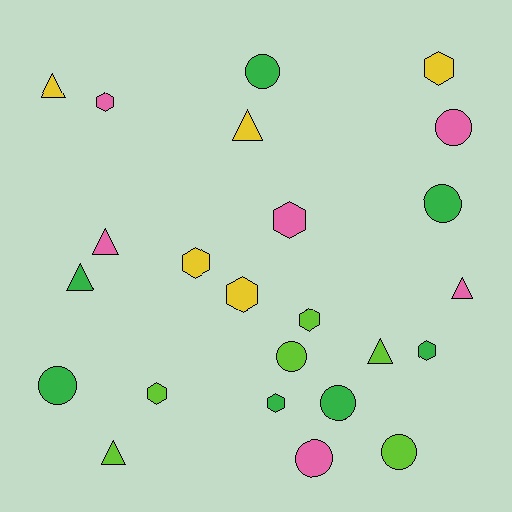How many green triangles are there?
There is 1 green triangle.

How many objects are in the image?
There are 24 objects.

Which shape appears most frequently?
Hexagon, with 9 objects.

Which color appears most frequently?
Green, with 7 objects.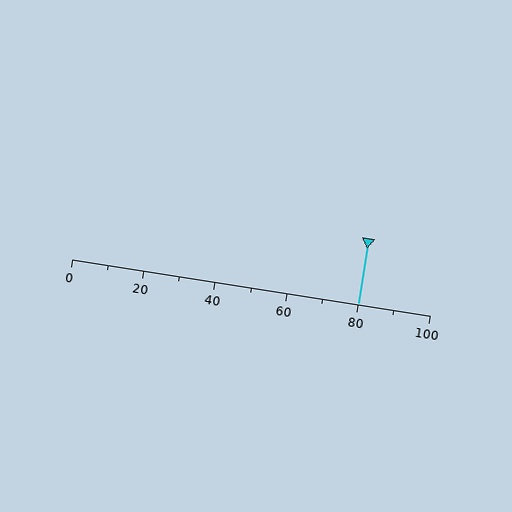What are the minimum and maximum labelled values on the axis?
The axis runs from 0 to 100.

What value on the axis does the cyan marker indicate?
The marker indicates approximately 80.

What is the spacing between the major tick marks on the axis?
The major ticks are spaced 20 apart.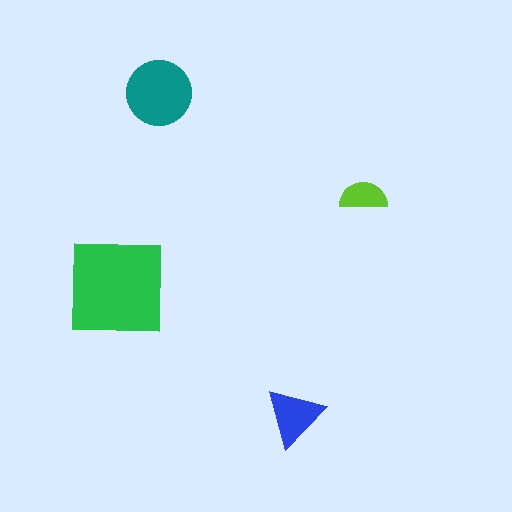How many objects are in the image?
There are 4 objects in the image.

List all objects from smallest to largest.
The lime semicircle, the blue triangle, the teal circle, the green square.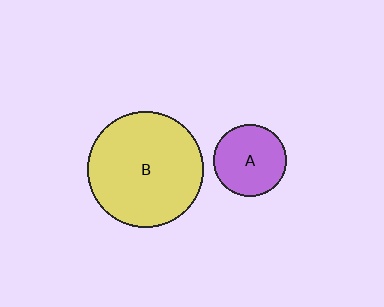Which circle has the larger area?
Circle B (yellow).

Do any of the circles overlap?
No, none of the circles overlap.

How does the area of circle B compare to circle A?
Approximately 2.6 times.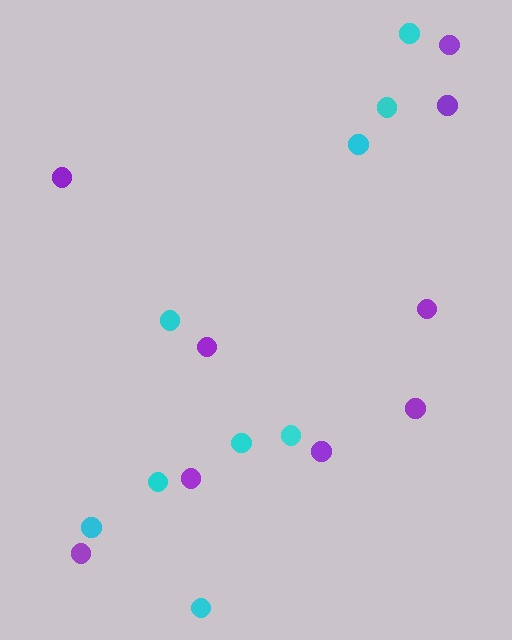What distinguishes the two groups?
There are 2 groups: one group of cyan circles (9) and one group of purple circles (9).